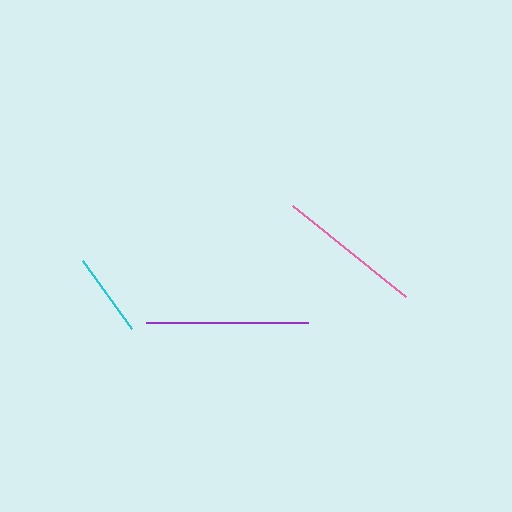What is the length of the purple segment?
The purple segment is approximately 162 pixels long.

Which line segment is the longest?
The purple line is the longest at approximately 162 pixels.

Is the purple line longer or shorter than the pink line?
The purple line is longer than the pink line.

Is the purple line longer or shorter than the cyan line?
The purple line is longer than the cyan line.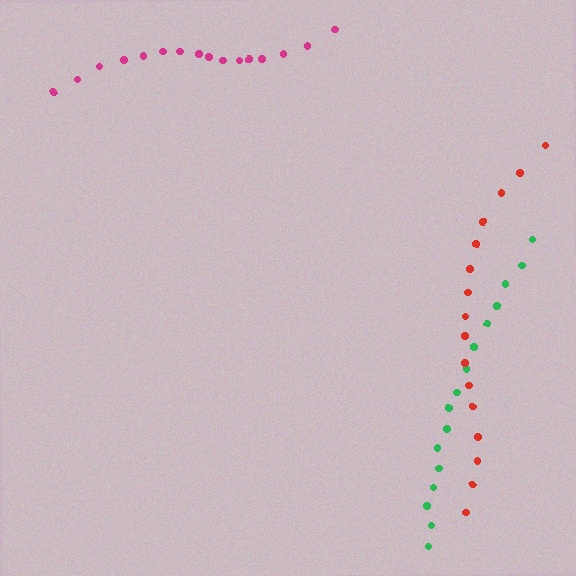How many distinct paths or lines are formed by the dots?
There are 3 distinct paths.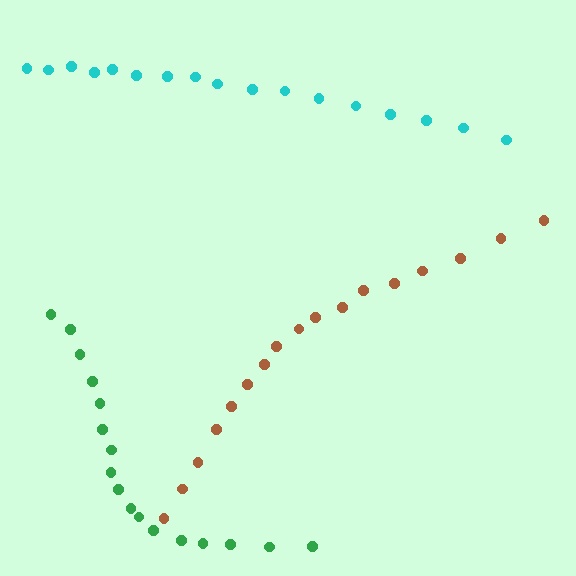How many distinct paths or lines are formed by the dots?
There are 3 distinct paths.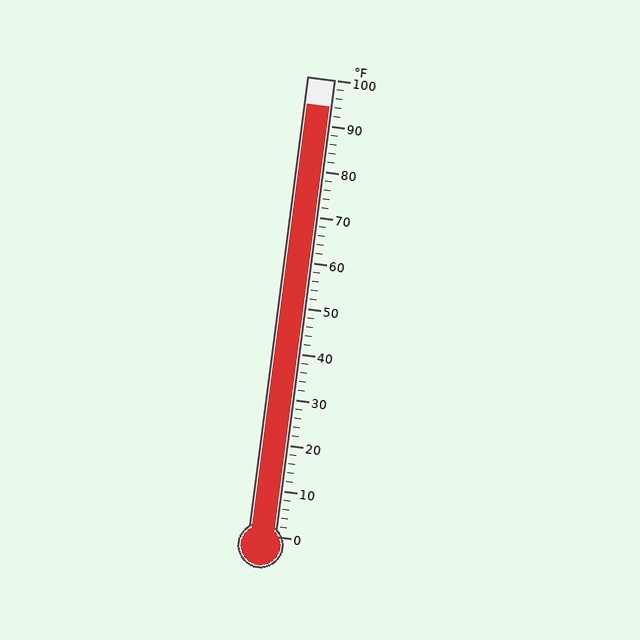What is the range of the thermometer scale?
The thermometer scale ranges from 0°F to 100°F.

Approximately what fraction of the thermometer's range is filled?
The thermometer is filled to approximately 95% of its range.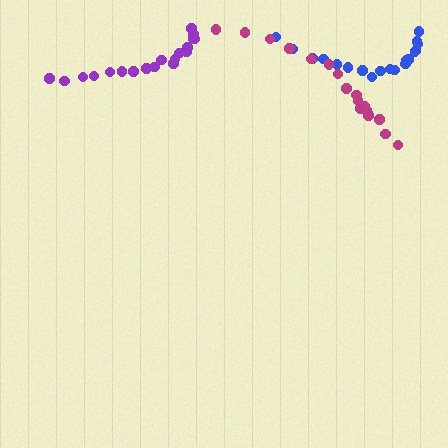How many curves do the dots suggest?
There are 3 distinct paths.